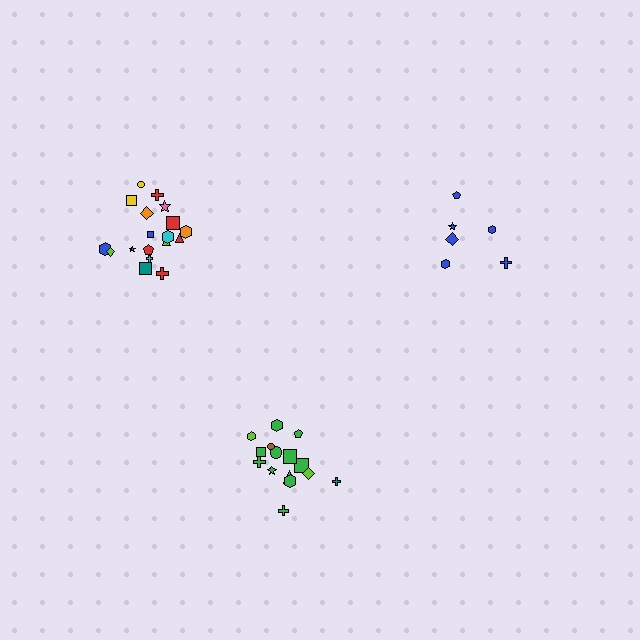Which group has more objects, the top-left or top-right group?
The top-left group.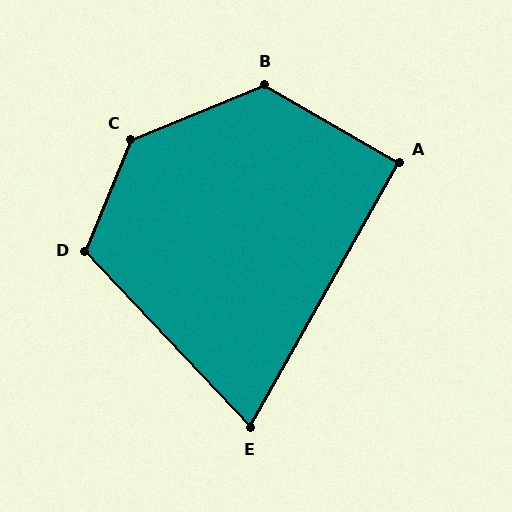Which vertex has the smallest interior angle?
E, at approximately 73 degrees.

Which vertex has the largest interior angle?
C, at approximately 134 degrees.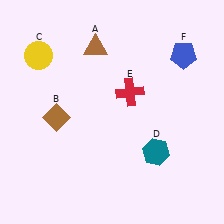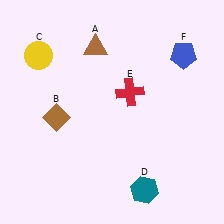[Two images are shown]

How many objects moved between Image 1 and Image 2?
1 object moved between the two images.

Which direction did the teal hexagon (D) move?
The teal hexagon (D) moved down.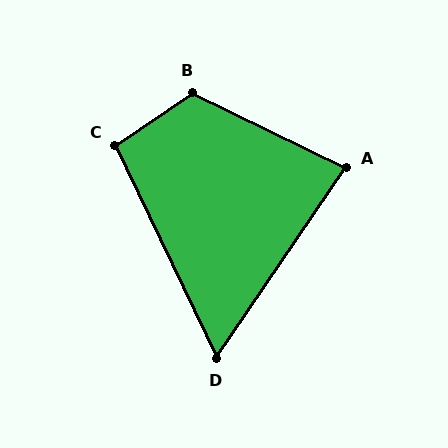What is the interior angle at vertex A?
Approximately 82 degrees (acute).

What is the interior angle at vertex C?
Approximately 98 degrees (obtuse).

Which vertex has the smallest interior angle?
D, at approximately 60 degrees.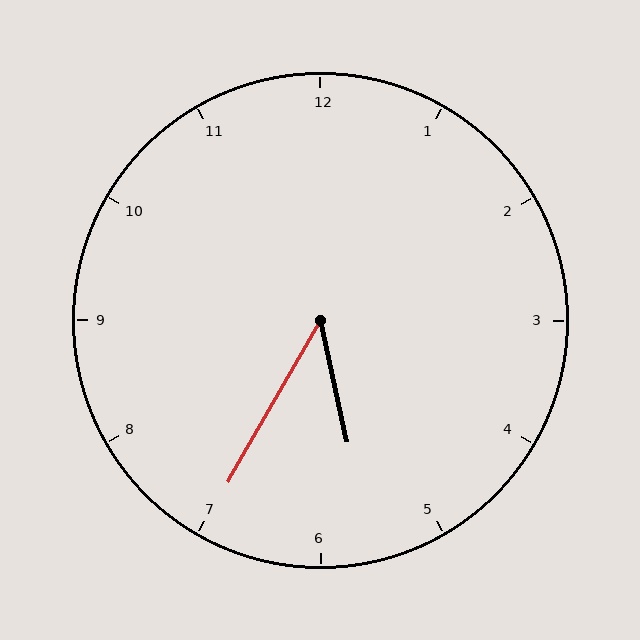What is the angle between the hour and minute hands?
Approximately 42 degrees.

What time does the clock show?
5:35.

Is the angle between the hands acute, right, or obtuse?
It is acute.